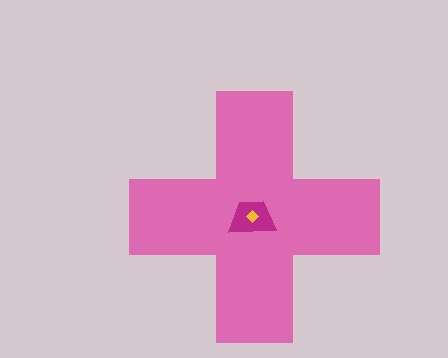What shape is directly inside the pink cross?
The magenta trapezoid.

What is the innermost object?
The yellow diamond.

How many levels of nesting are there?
3.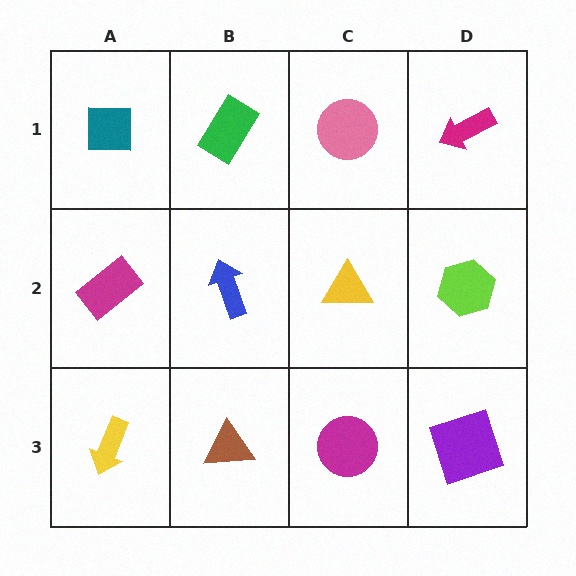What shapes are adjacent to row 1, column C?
A yellow triangle (row 2, column C), a green rectangle (row 1, column B), a magenta arrow (row 1, column D).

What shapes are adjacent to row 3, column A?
A magenta rectangle (row 2, column A), a brown triangle (row 3, column B).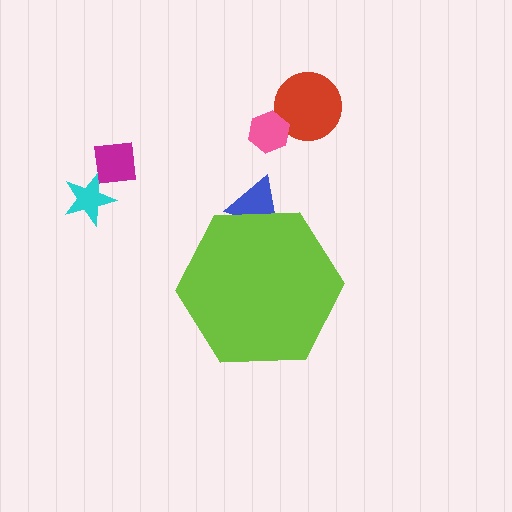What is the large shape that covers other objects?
A lime hexagon.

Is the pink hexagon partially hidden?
No, the pink hexagon is fully visible.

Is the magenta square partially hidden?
No, the magenta square is fully visible.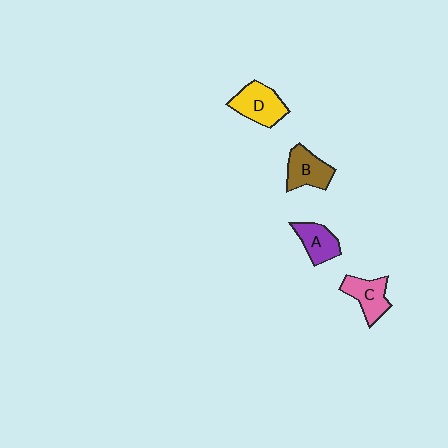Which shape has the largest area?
Shape D (yellow).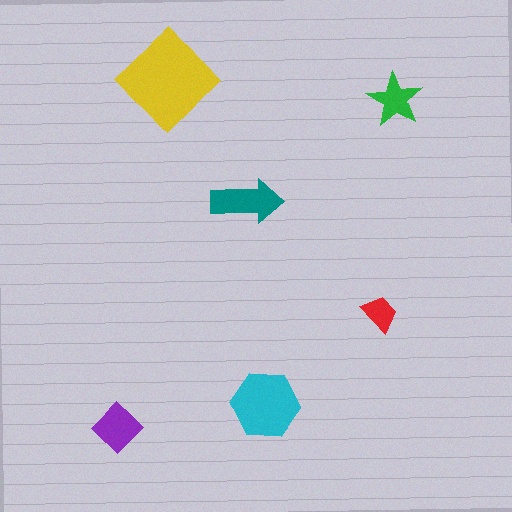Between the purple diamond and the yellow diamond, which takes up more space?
The yellow diamond.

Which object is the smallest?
The red trapezoid.